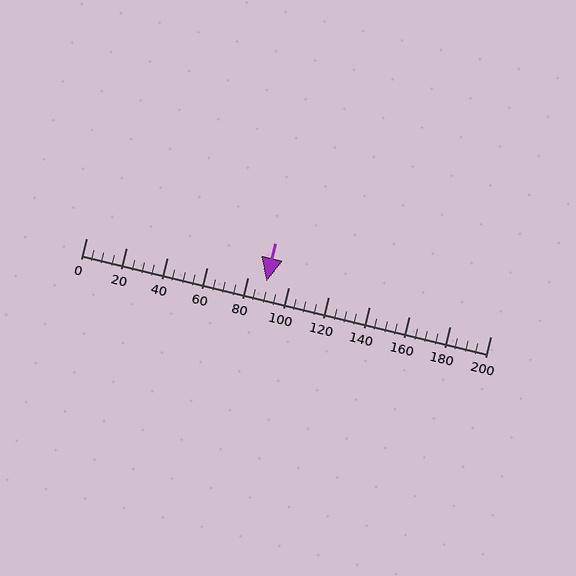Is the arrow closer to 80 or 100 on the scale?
The arrow is closer to 80.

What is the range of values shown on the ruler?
The ruler shows values from 0 to 200.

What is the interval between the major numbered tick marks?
The major tick marks are spaced 20 units apart.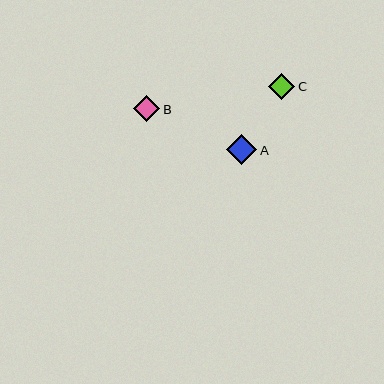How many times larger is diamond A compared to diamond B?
Diamond A is approximately 1.1 times the size of diamond B.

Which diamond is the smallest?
Diamond B is the smallest with a size of approximately 26 pixels.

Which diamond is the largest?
Diamond A is the largest with a size of approximately 30 pixels.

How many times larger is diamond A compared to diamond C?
Diamond A is approximately 1.1 times the size of diamond C.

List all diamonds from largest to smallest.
From largest to smallest: A, C, B.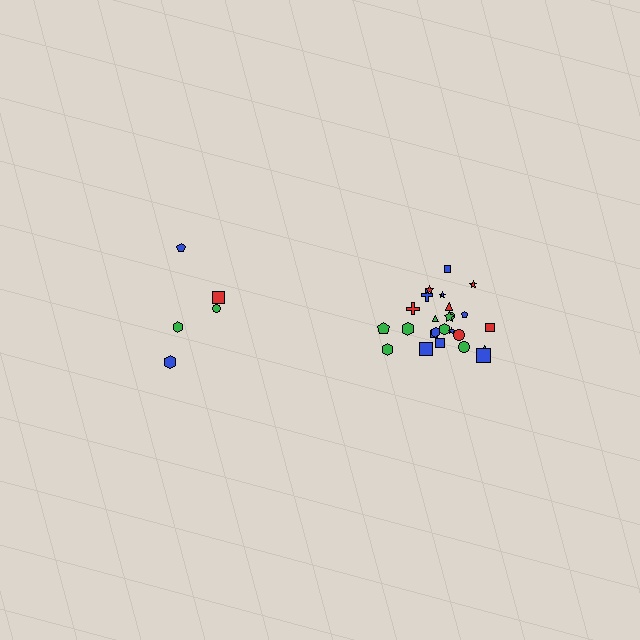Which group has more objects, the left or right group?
The right group.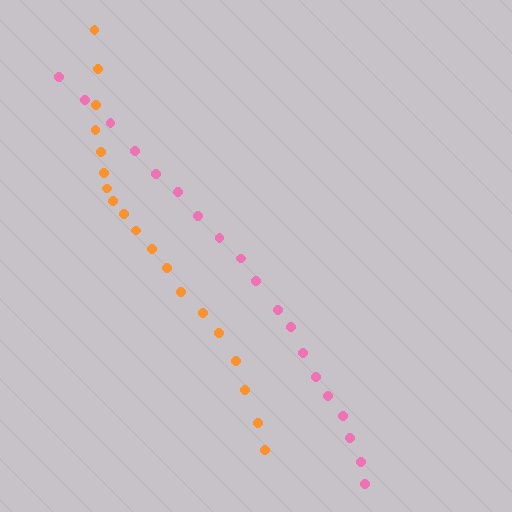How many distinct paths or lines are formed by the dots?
There are 2 distinct paths.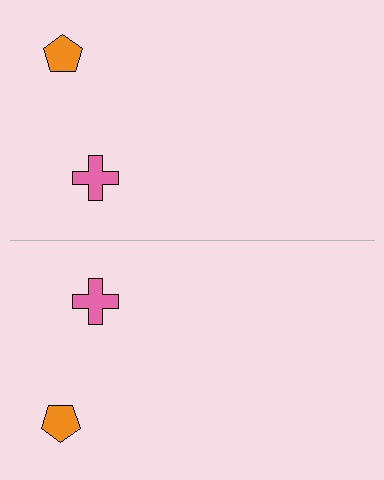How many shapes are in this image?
There are 4 shapes in this image.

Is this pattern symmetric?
Yes, this pattern has bilateral (reflection) symmetry.